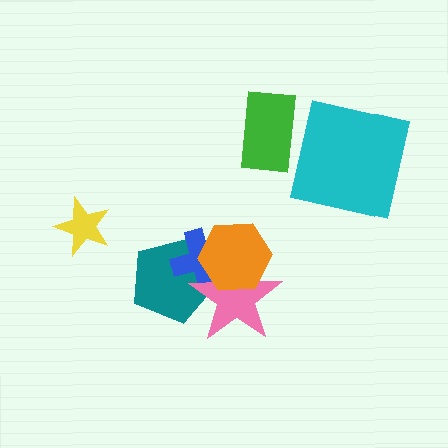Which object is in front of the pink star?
The orange hexagon is in front of the pink star.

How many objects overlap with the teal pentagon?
3 objects overlap with the teal pentagon.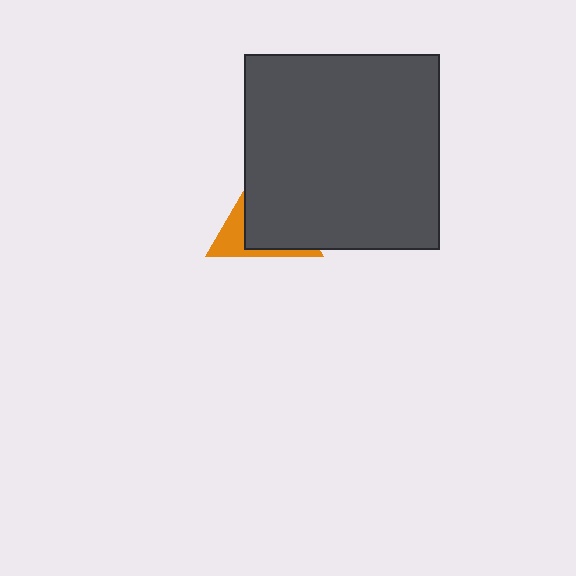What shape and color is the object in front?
The object in front is a dark gray square.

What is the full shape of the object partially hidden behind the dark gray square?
The partially hidden object is an orange triangle.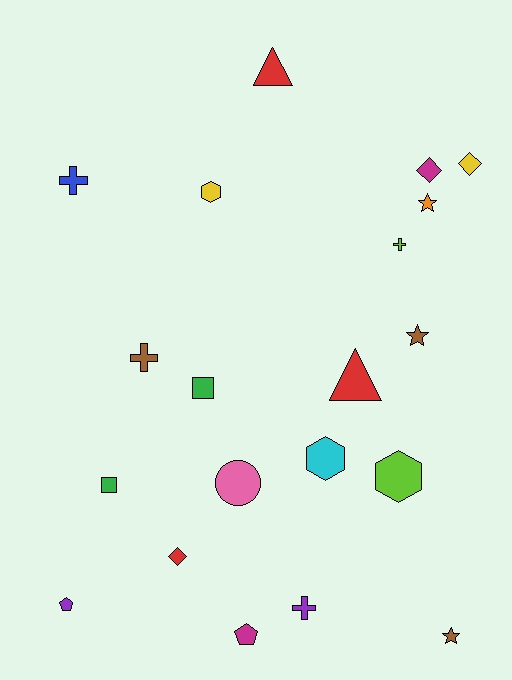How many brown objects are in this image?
There are 3 brown objects.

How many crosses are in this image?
There are 4 crosses.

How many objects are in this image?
There are 20 objects.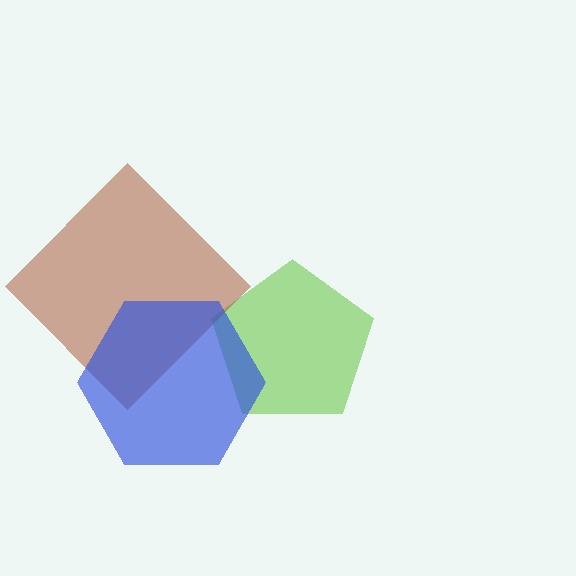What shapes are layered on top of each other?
The layered shapes are: a lime pentagon, a brown diamond, a blue hexagon.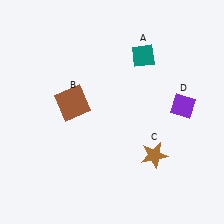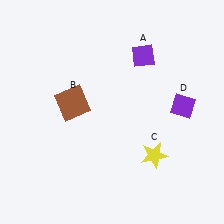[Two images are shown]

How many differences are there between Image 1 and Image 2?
There are 2 differences between the two images.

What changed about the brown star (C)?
In Image 1, C is brown. In Image 2, it changed to yellow.